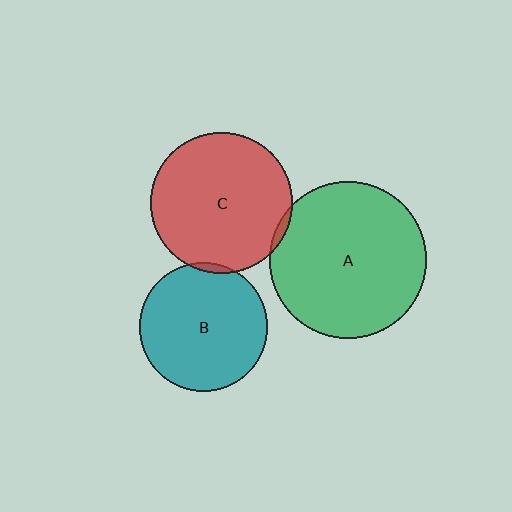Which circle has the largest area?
Circle A (green).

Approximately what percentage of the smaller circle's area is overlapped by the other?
Approximately 5%.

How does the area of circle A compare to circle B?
Approximately 1.5 times.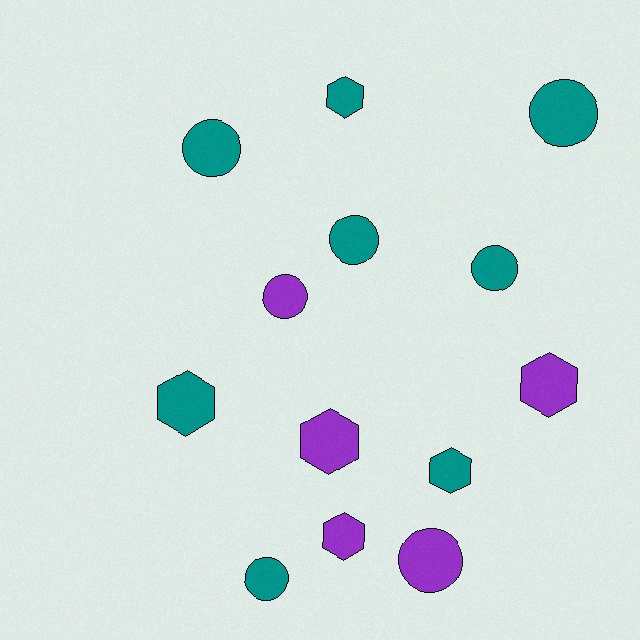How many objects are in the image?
There are 13 objects.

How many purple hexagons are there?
There are 3 purple hexagons.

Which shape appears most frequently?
Circle, with 7 objects.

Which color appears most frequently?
Teal, with 8 objects.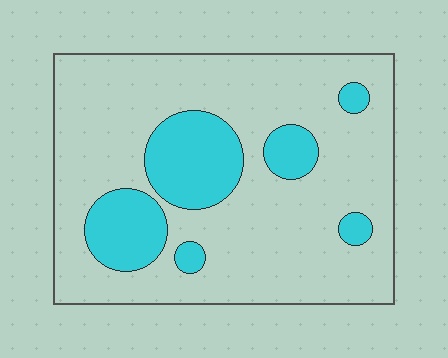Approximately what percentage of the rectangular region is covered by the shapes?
Approximately 20%.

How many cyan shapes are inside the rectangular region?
6.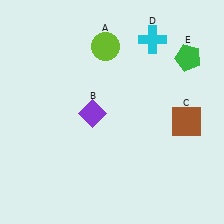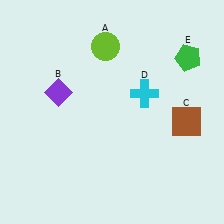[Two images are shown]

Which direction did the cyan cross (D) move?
The cyan cross (D) moved down.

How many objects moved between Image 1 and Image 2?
2 objects moved between the two images.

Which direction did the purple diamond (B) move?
The purple diamond (B) moved left.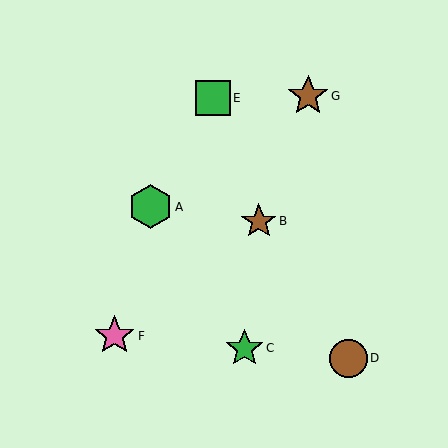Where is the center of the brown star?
The center of the brown star is at (259, 222).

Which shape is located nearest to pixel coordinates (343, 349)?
The brown circle (labeled D) at (348, 358) is nearest to that location.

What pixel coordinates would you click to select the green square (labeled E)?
Click at (213, 98) to select the green square E.